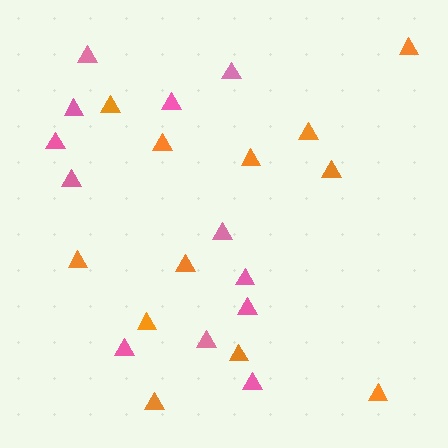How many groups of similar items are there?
There are 2 groups: one group of pink triangles (12) and one group of orange triangles (12).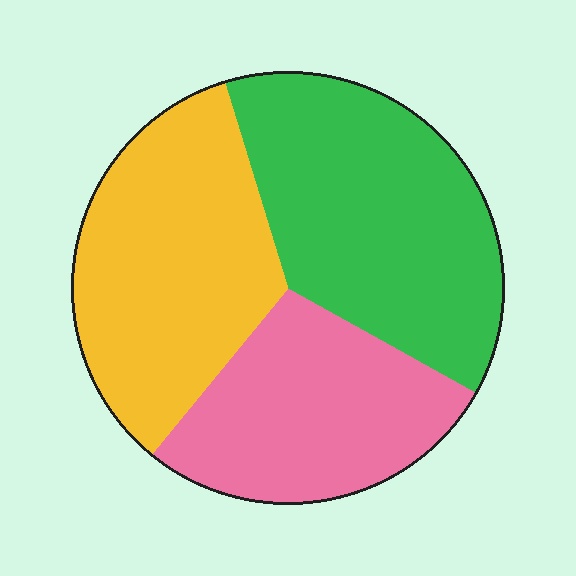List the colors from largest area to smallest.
From largest to smallest: green, yellow, pink.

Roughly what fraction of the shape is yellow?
Yellow takes up about one third (1/3) of the shape.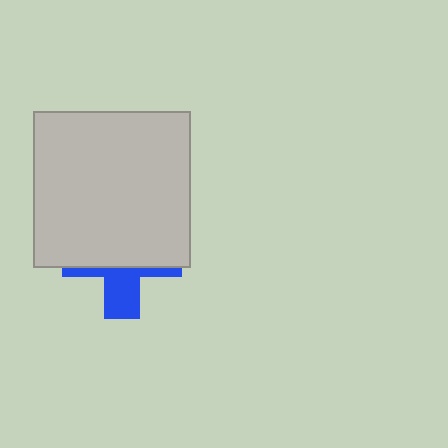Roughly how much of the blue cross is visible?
A small part of it is visible (roughly 37%).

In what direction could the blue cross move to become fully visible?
The blue cross could move down. That would shift it out from behind the light gray square entirely.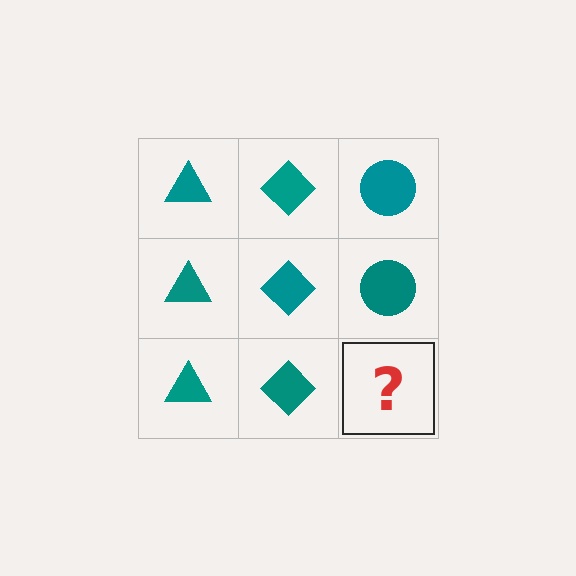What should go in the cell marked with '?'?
The missing cell should contain a teal circle.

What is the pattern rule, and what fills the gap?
The rule is that each column has a consistent shape. The gap should be filled with a teal circle.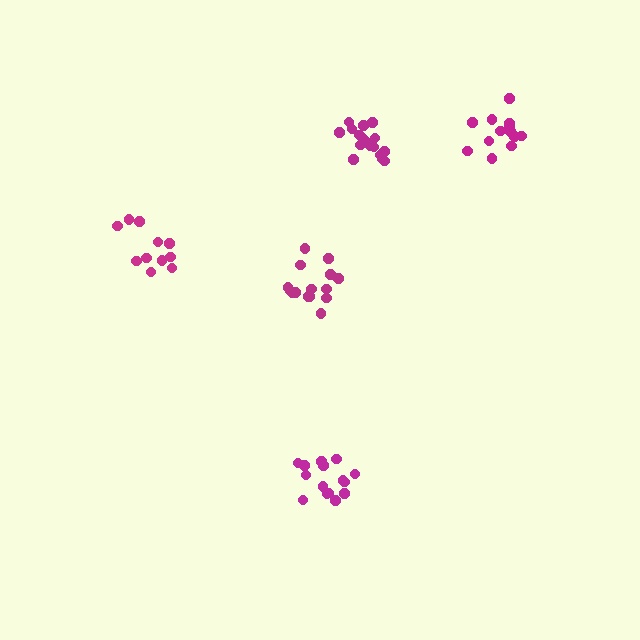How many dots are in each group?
Group 1: 13 dots, Group 2: 15 dots, Group 3: 15 dots, Group 4: 17 dots, Group 5: 11 dots (71 total).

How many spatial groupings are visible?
There are 5 spatial groupings.